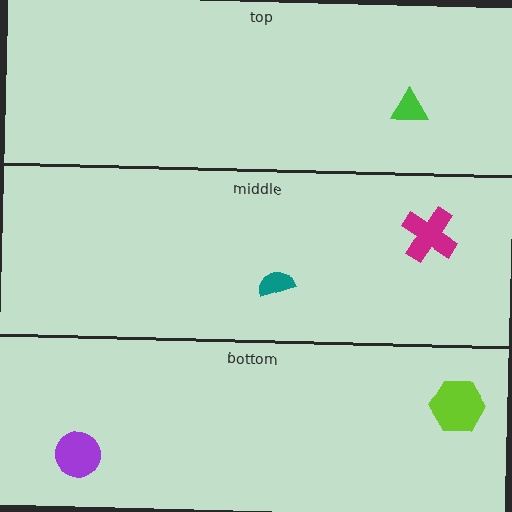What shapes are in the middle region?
The teal semicircle, the magenta cross.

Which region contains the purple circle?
The bottom region.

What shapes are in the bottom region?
The lime hexagon, the purple circle.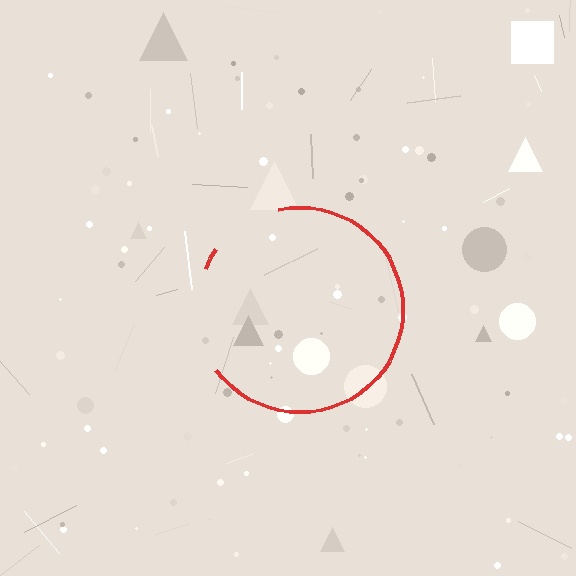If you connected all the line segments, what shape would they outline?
They would outline a circle.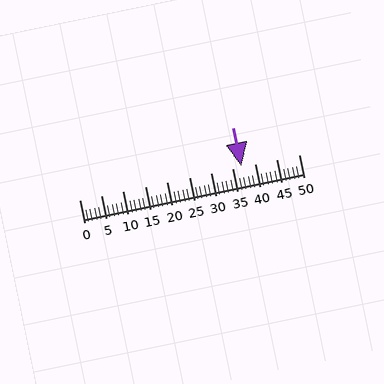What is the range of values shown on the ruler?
The ruler shows values from 0 to 50.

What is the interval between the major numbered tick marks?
The major tick marks are spaced 5 units apart.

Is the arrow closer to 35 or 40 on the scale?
The arrow is closer to 35.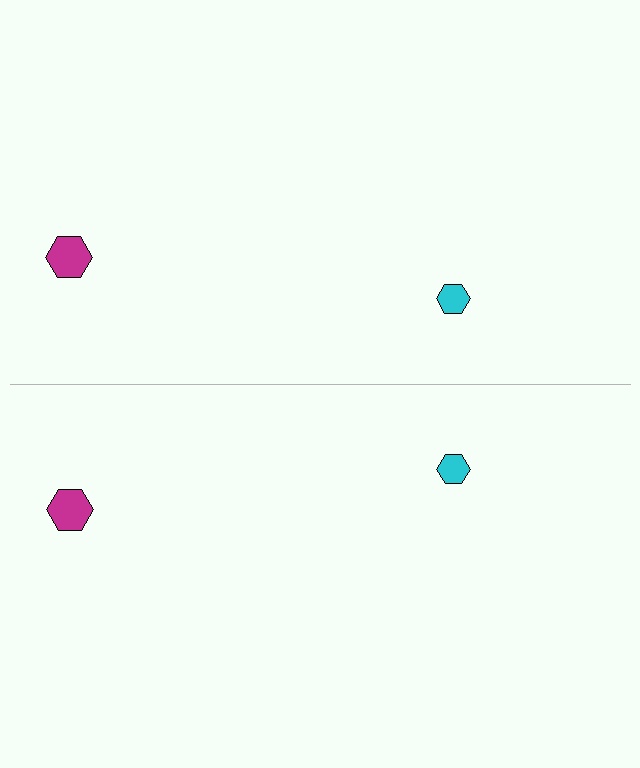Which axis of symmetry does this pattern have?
The pattern has a horizontal axis of symmetry running through the center of the image.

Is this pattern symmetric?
Yes, this pattern has bilateral (reflection) symmetry.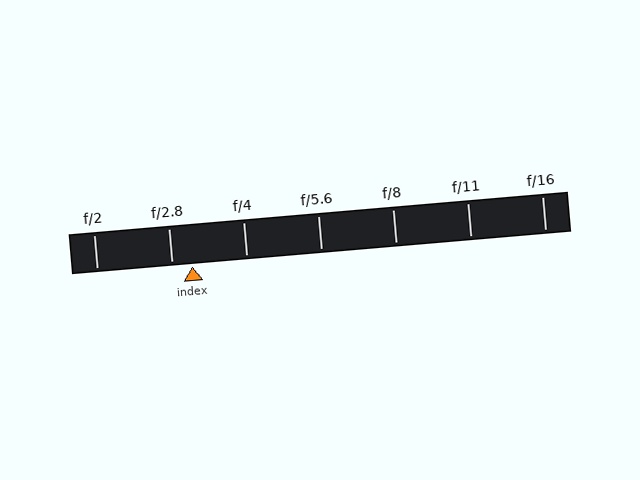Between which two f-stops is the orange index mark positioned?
The index mark is between f/2.8 and f/4.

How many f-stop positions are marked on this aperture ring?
There are 7 f-stop positions marked.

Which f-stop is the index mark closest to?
The index mark is closest to f/2.8.